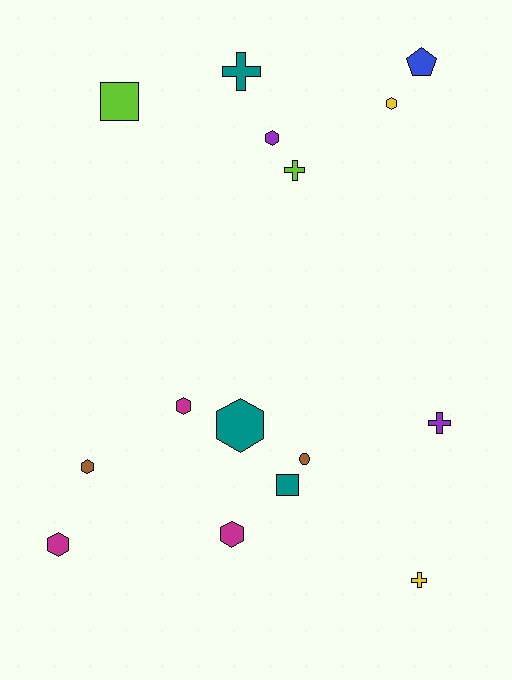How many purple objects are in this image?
There are 2 purple objects.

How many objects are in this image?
There are 15 objects.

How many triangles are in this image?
There are no triangles.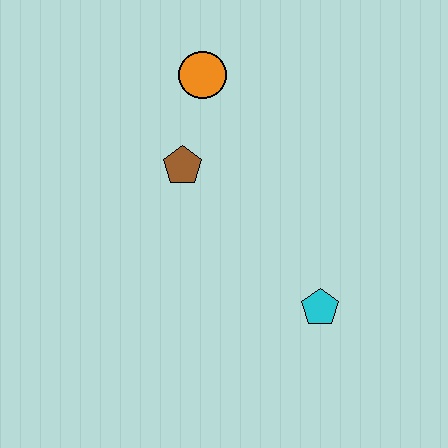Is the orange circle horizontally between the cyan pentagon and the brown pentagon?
Yes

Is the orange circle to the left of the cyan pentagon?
Yes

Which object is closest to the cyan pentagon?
The brown pentagon is closest to the cyan pentagon.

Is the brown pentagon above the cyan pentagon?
Yes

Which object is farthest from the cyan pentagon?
The orange circle is farthest from the cyan pentagon.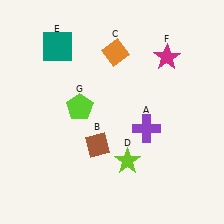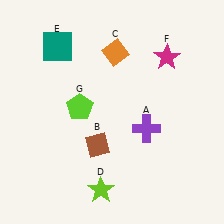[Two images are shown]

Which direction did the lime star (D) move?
The lime star (D) moved down.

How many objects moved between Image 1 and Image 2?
1 object moved between the two images.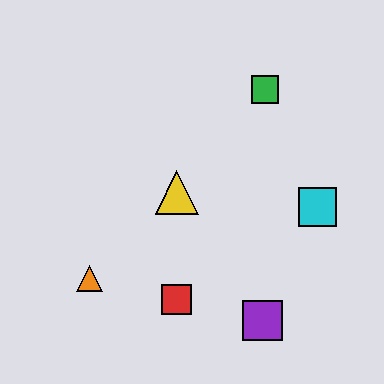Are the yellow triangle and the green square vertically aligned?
No, the yellow triangle is at x≈177 and the green square is at x≈265.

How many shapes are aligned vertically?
3 shapes (the red square, the blue diamond, the yellow triangle) are aligned vertically.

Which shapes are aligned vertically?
The red square, the blue diamond, the yellow triangle are aligned vertically.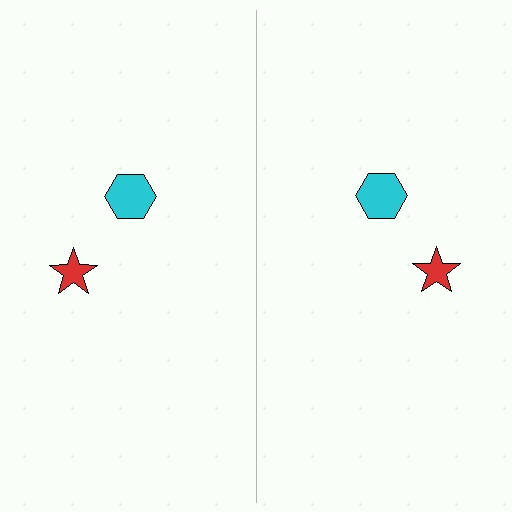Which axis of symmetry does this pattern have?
The pattern has a vertical axis of symmetry running through the center of the image.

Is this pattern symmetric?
Yes, this pattern has bilateral (reflection) symmetry.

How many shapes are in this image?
There are 4 shapes in this image.